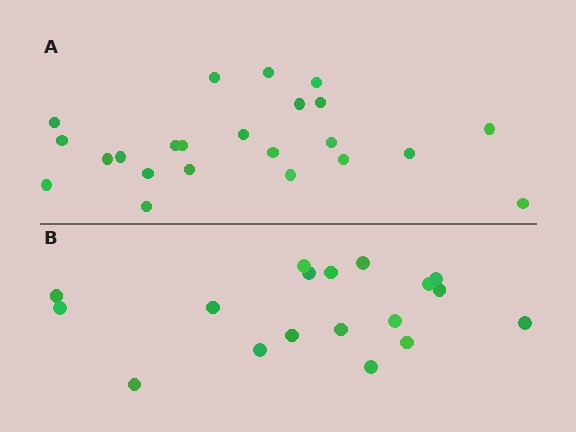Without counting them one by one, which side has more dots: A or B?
Region A (the top region) has more dots.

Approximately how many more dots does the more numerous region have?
Region A has about 5 more dots than region B.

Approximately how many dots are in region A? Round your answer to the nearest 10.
About 20 dots. (The exact count is 23, which rounds to 20.)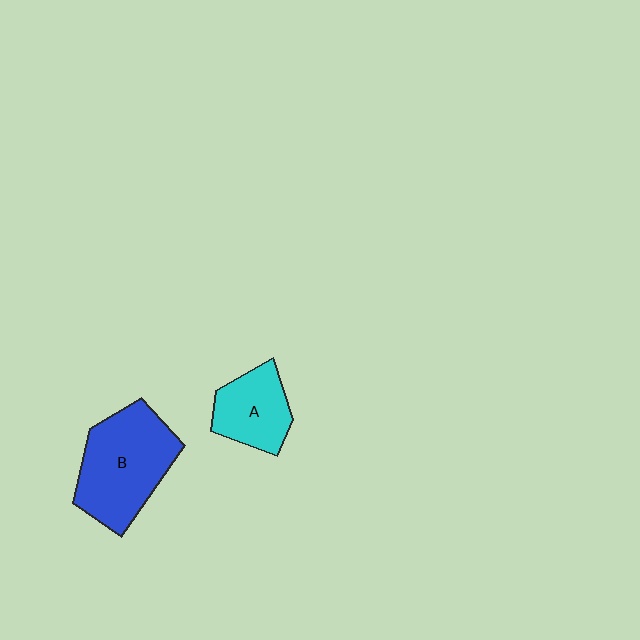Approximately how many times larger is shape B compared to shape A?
Approximately 1.7 times.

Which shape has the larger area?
Shape B (blue).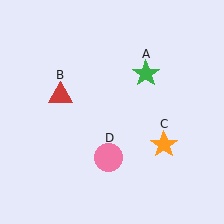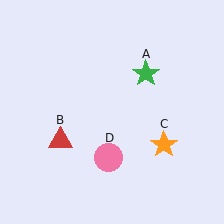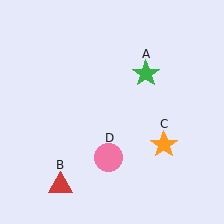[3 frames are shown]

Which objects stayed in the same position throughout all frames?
Green star (object A) and orange star (object C) and pink circle (object D) remained stationary.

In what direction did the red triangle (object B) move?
The red triangle (object B) moved down.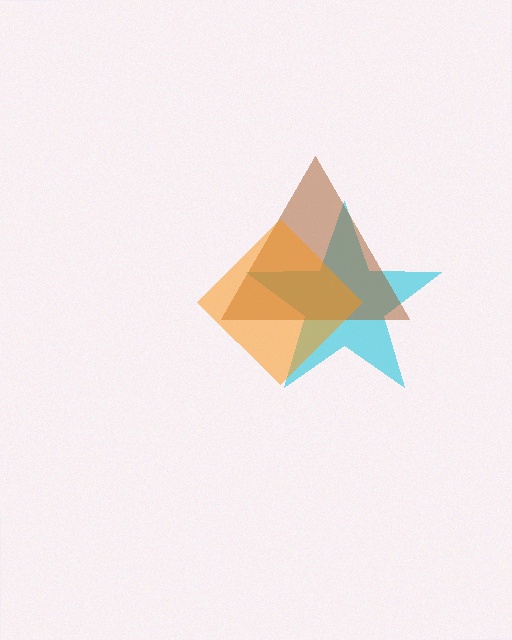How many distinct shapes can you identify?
There are 3 distinct shapes: a cyan star, a brown triangle, an orange diamond.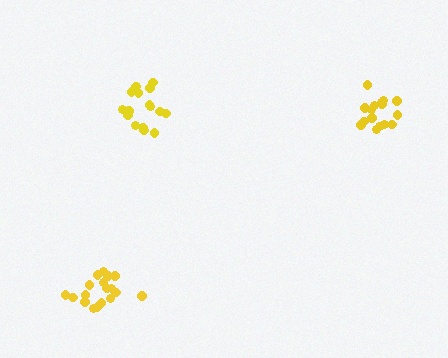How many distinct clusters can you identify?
There are 3 distinct clusters.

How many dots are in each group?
Group 1: 18 dots, Group 2: 17 dots, Group 3: 16 dots (51 total).